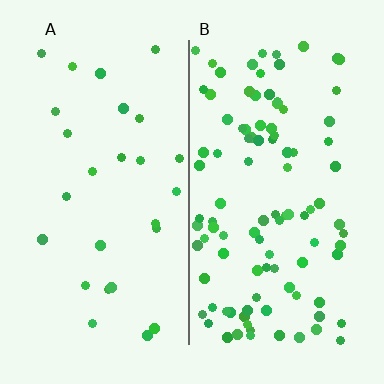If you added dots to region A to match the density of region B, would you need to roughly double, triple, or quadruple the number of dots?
Approximately quadruple.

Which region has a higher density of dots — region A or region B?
B (the right).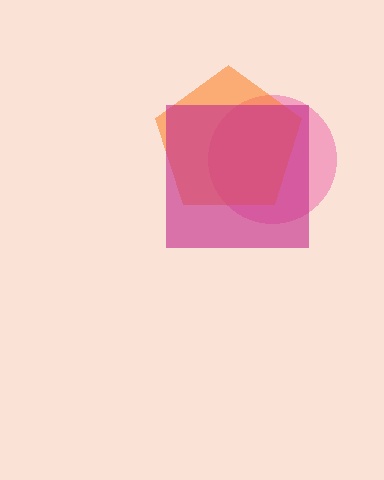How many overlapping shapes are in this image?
There are 3 overlapping shapes in the image.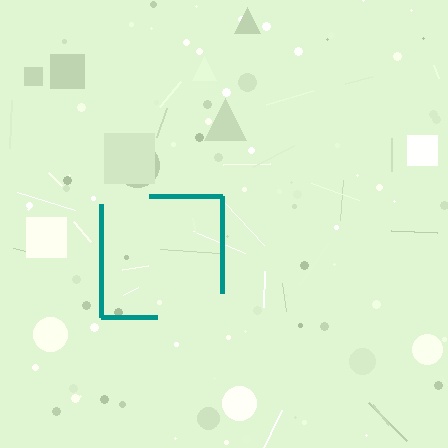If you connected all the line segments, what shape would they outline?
They would outline a square.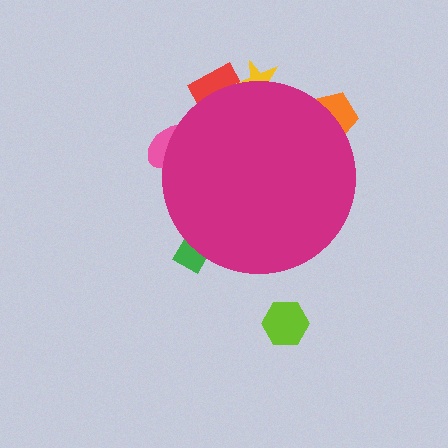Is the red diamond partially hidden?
Yes, the red diamond is partially hidden behind the magenta circle.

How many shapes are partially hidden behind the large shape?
5 shapes are partially hidden.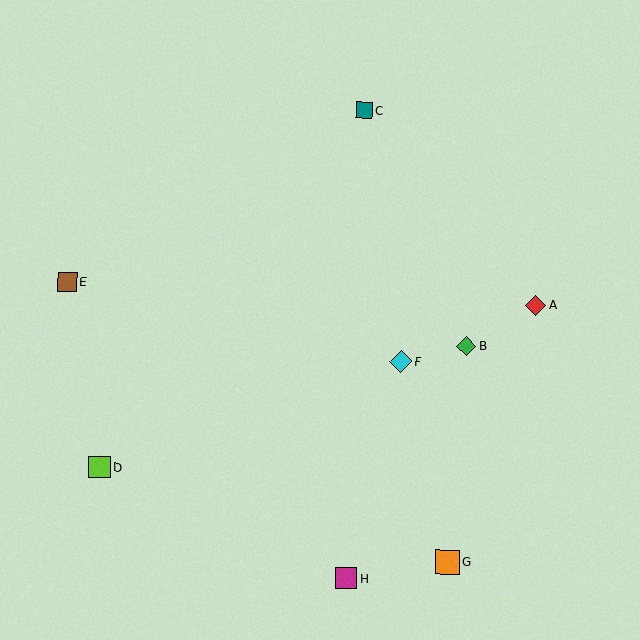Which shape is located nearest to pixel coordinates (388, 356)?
The cyan diamond (labeled F) at (401, 362) is nearest to that location.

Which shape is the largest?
The orange square (labeled G) is the largest.